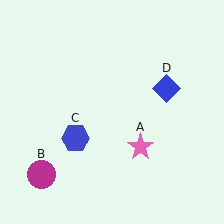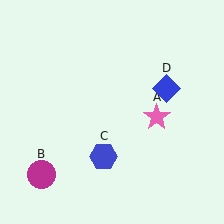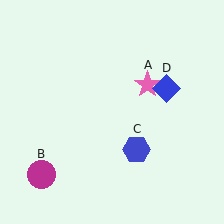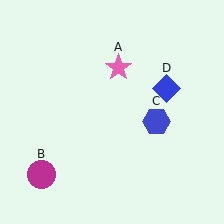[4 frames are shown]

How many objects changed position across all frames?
2 objects changed position: pink star (object A), blue hexagon (object C).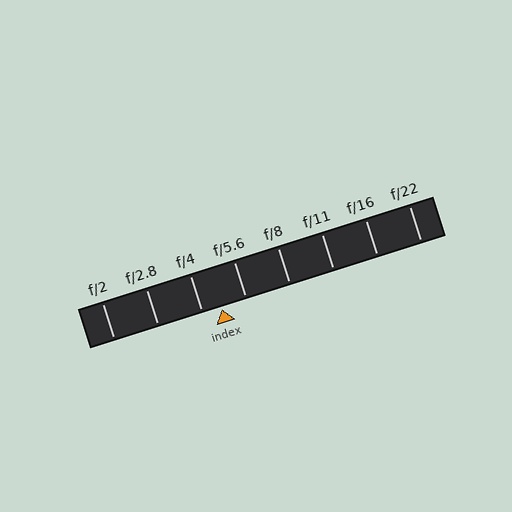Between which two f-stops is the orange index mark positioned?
The index mark is between f/4 and f/5.6.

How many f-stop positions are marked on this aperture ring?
There are 8 f-stop positions marked.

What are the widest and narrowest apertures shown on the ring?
The widest aperture shown is f/2 and the narrowest is f/22.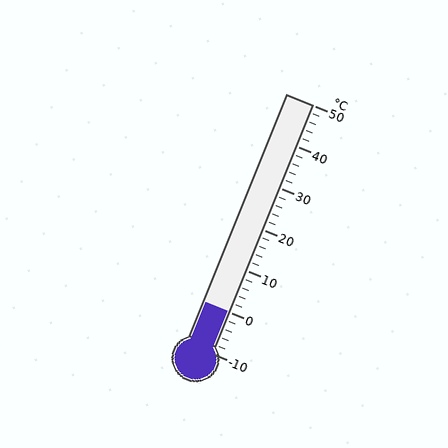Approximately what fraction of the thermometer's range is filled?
The thermometer is filled to approximately 15% of its range.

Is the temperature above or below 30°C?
The temperature is below 30°C.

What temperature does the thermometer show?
The thermometer shows approximately 0°C.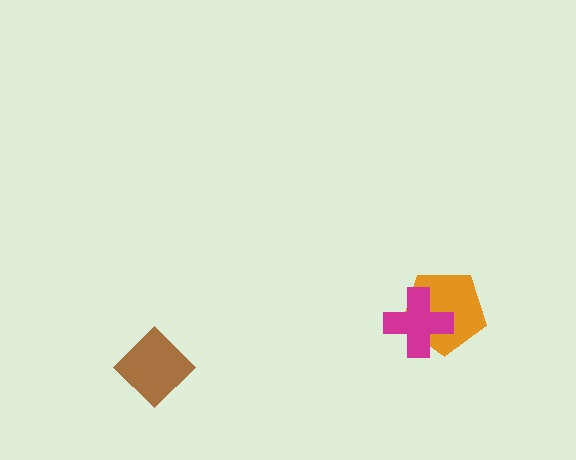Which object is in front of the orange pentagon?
The magenta cross is in front of the orange pentagon.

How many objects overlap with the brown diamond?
0 objects overlap with the brown diamond.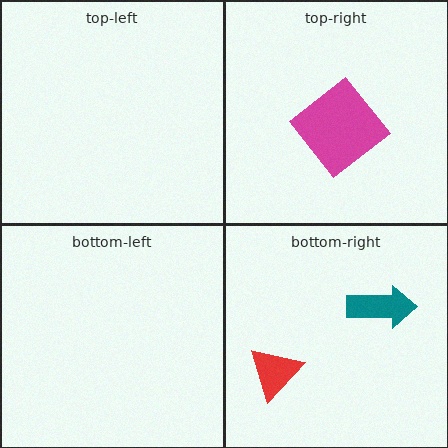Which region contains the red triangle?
The bottom-right region.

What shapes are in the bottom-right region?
The teal arrow, the red triangle.